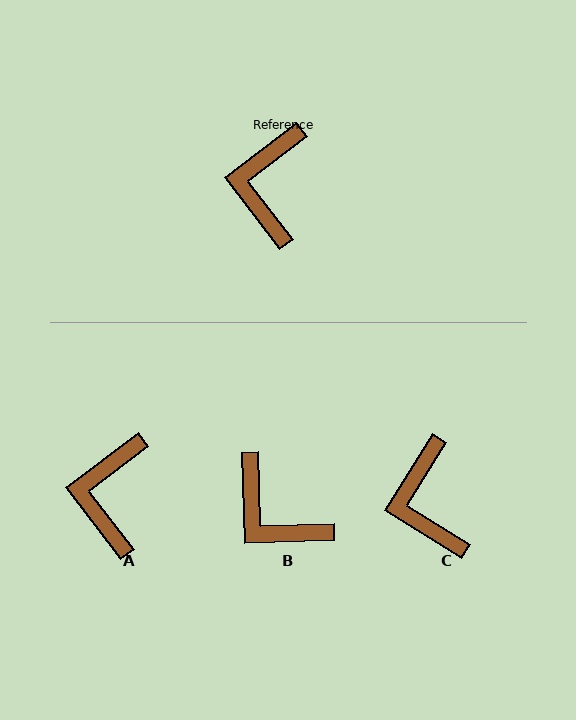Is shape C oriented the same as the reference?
No, it is off by about 21 degrees.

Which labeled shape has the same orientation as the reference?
A.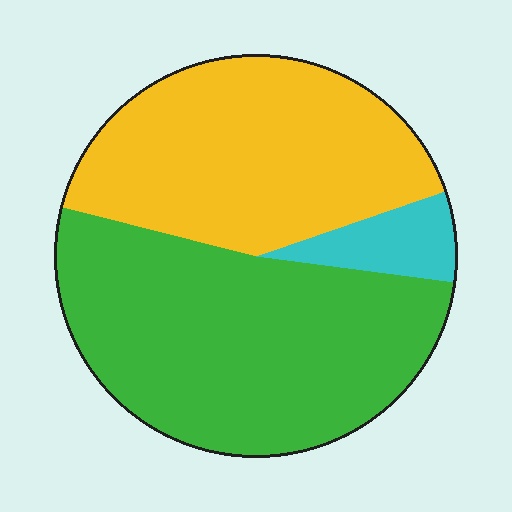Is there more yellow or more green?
Green.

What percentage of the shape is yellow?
Yellow takes up between a quarter and a half of the shape.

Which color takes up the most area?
Green, at roughly 50%.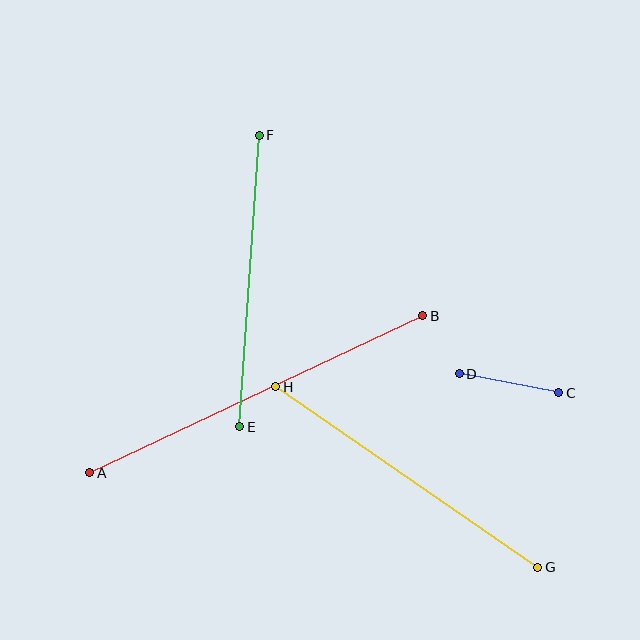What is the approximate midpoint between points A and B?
The midpoint is at approximately (256, 394) pixels.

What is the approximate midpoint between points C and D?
The midpoint is at approximately (509, 383) pixels.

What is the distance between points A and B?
The distance is approximately 368 pixels.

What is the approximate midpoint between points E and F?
The midpoint is at approximately (250, 281) pixels.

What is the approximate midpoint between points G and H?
The midpoint is at approximately (407, 477) pixels.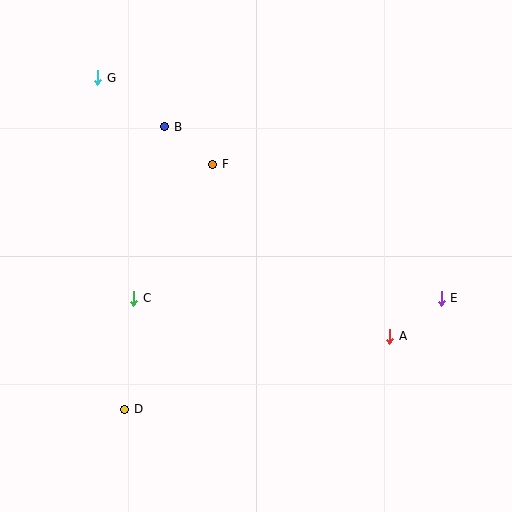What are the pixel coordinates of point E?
Point E is at (441, 298).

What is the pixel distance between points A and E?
The distance between A and E is 64 pixels.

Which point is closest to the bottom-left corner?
Point D is closest to the bottom-left corner.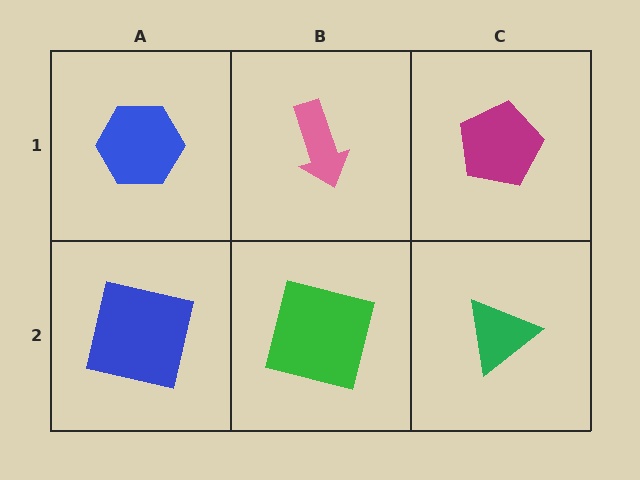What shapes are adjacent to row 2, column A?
A blue hexagon (row 1, column A), a green square (row 2, column B).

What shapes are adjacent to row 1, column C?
A green triangle (row 2, column C), a pink arrow (row 1, column B).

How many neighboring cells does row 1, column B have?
3.